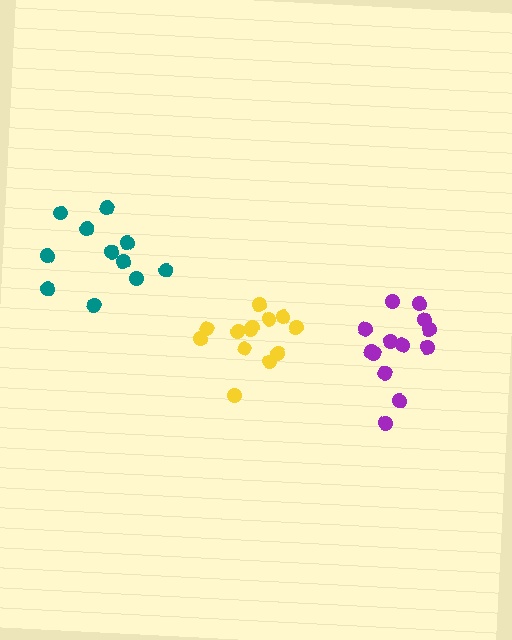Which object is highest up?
The teal cluster is topmost.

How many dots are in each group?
Group 1: 13 dots, Group 2: 14 dots, Group 3: 11 dots (38 total).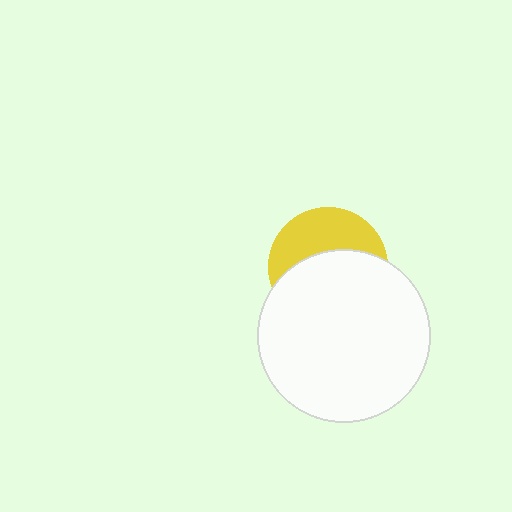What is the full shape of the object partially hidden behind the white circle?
The partially hidden object is a yellow circle.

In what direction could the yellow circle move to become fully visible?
The yellow circle could move up. That would shift it out from behind the white circle entirely.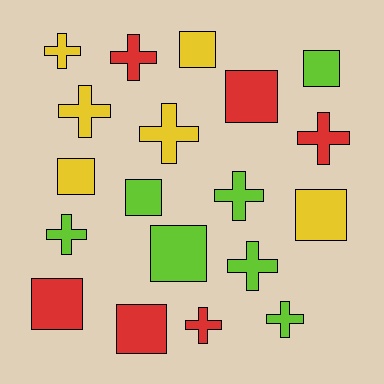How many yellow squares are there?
There are 3 yellow squares.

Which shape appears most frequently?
Cross, with 10 objects.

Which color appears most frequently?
Lime, with 7 objects.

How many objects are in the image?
There are 19 objects.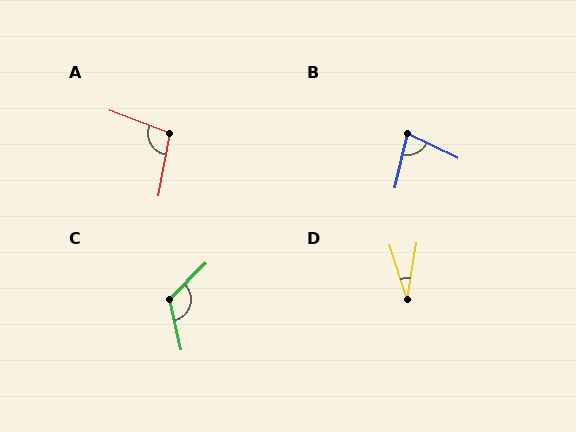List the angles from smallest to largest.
D (28°), B (77°), A (100°), C (122°).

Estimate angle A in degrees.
Approximately 100 degrees.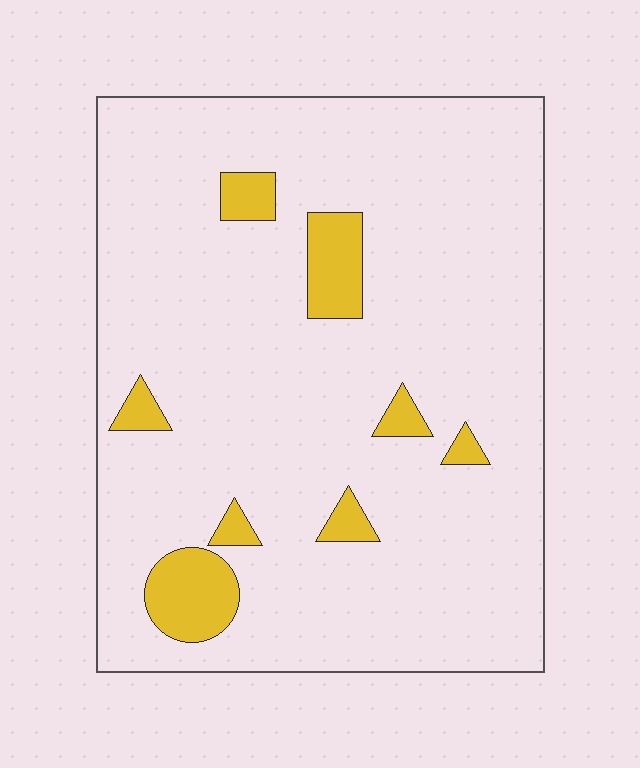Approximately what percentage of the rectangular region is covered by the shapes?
Approximately 10%.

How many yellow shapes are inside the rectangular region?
8.